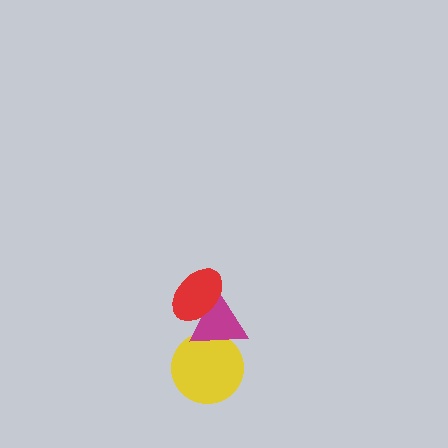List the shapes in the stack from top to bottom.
From top to bottom: the red ellipse, the magenta triangle, the yellow circle.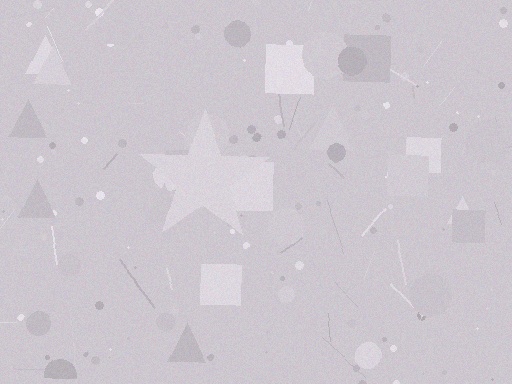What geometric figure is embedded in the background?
A star is embedded in the background.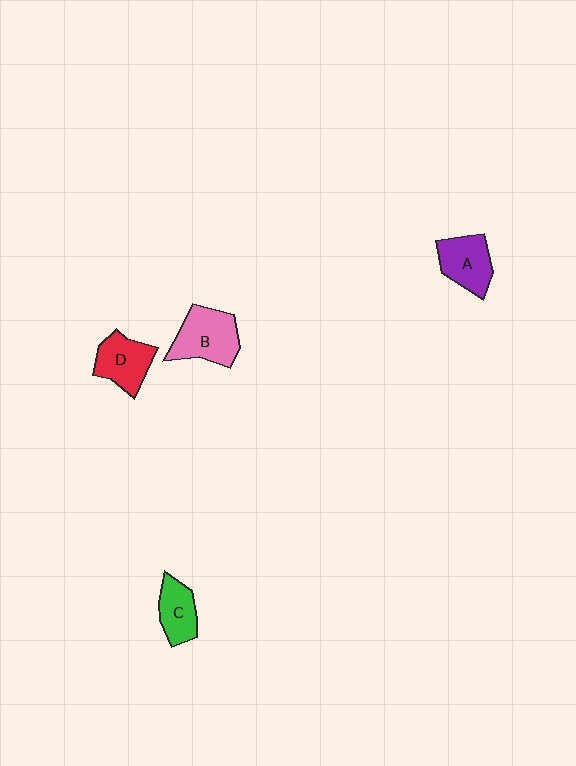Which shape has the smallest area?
Shape C (green).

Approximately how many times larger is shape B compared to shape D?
Approximately 1.2 times.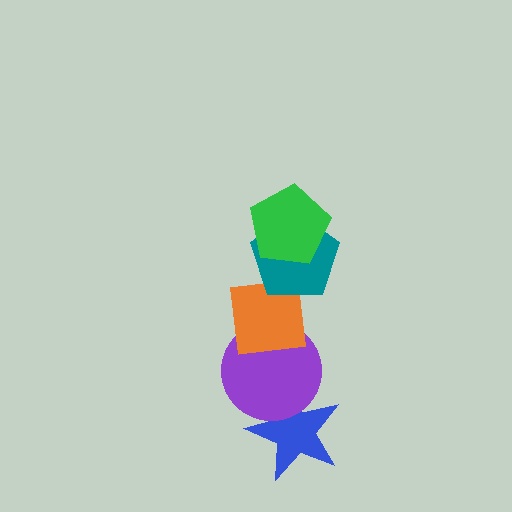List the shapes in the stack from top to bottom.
From top to bottom: the green pentagon, the teal pentagon, the orange square, the purple circle, the blue star.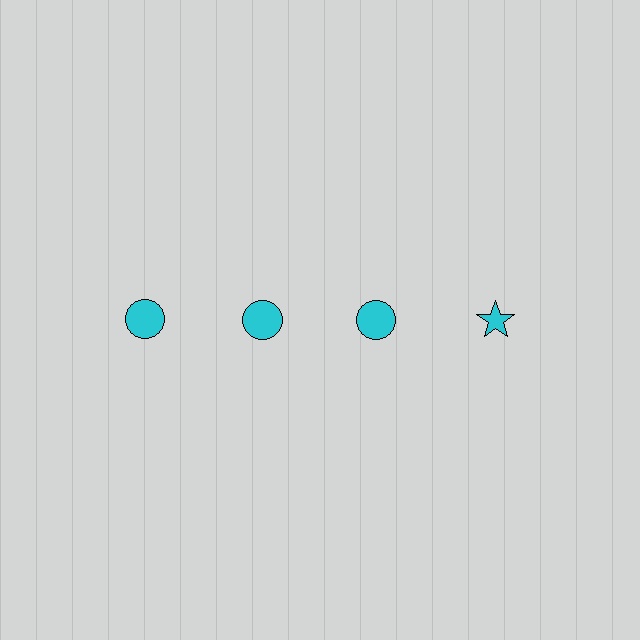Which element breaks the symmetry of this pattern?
The cyan star in the top row, second from right column breaks the symmetry. All other shapes are cyan circles.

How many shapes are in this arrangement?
There are 4 shapes arranged in a grid pattern.